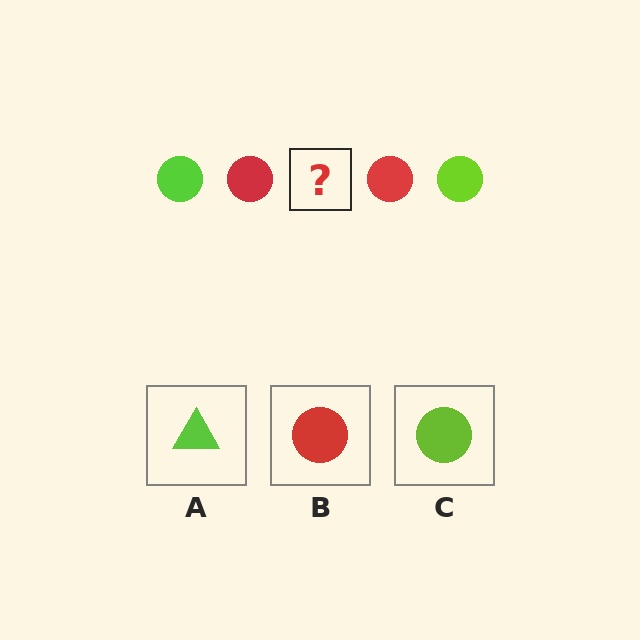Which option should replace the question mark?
Option C.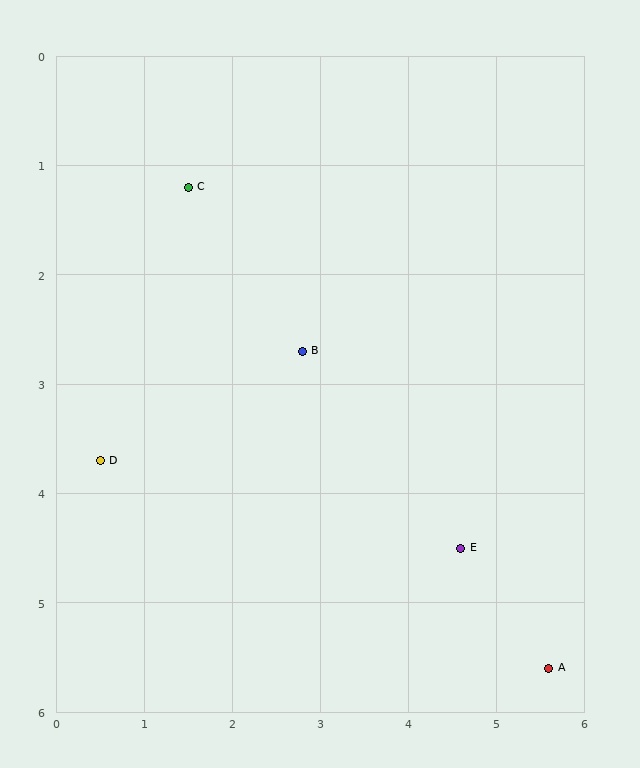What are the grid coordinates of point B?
Point B is at approximately (2.8, 2.7).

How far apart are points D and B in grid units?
Points D and B are about 2.5 grid units apart.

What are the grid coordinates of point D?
Point D is at approximately (0.5, 3.7).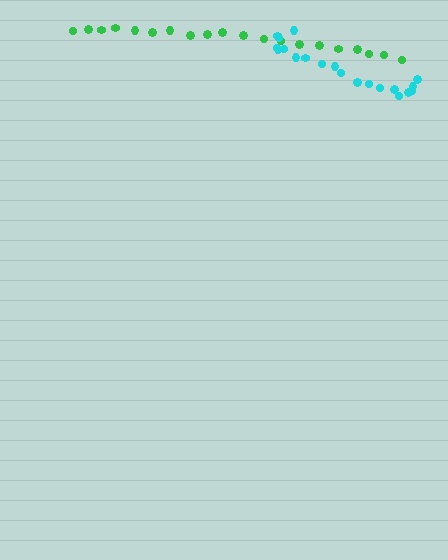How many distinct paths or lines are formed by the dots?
There are 2 distinct paths.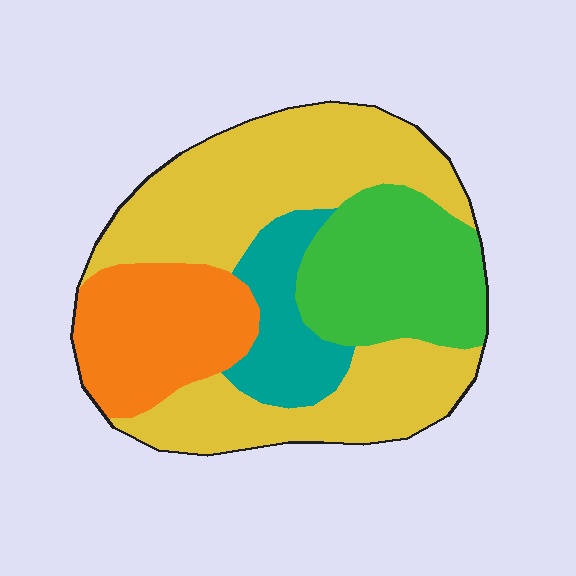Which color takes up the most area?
Yellow, at roughly 50%.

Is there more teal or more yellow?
Yellow.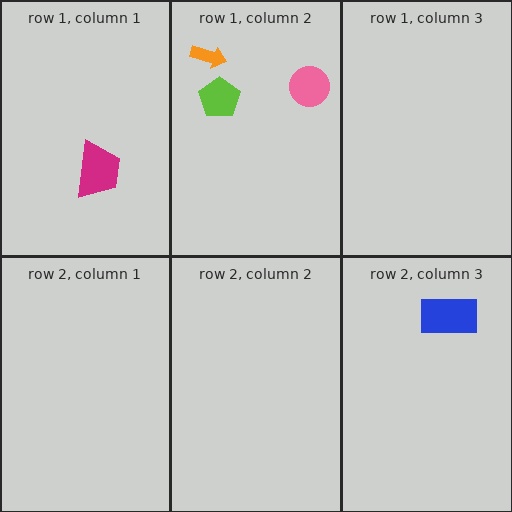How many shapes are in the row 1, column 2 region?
3.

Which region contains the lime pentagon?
The row 1, column 2 region.